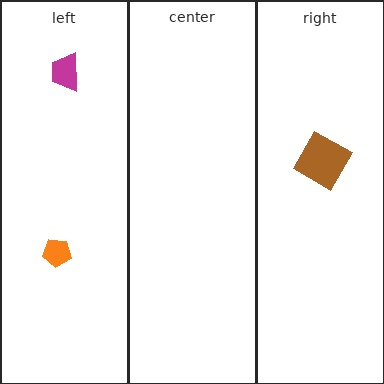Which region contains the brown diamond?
The right region.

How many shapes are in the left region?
2.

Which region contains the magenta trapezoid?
The left region.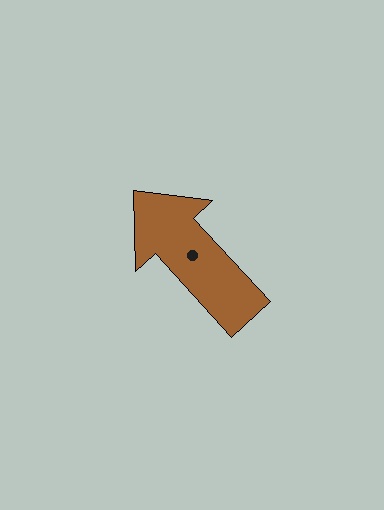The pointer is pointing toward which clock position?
Roughly 11 o'clock.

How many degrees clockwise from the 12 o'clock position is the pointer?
Approximately 318 degrees.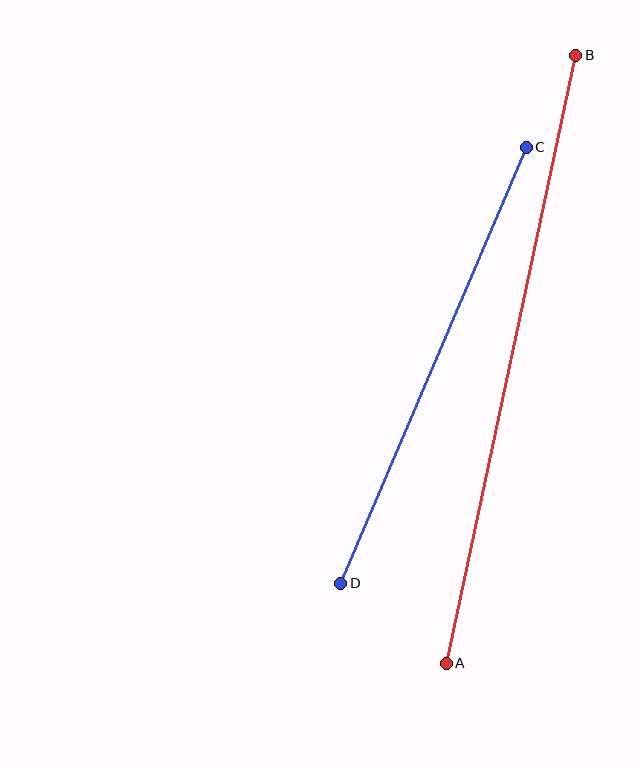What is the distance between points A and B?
The distance is approximately 622 pixels.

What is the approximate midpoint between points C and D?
The midpoint is at approximately (434, 365) pixels.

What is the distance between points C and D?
The distance is approximately 474 pixels.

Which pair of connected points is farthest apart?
Points A and B are farthest apart.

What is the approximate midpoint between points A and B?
The midpoint is at approximately (511, 359) pixels.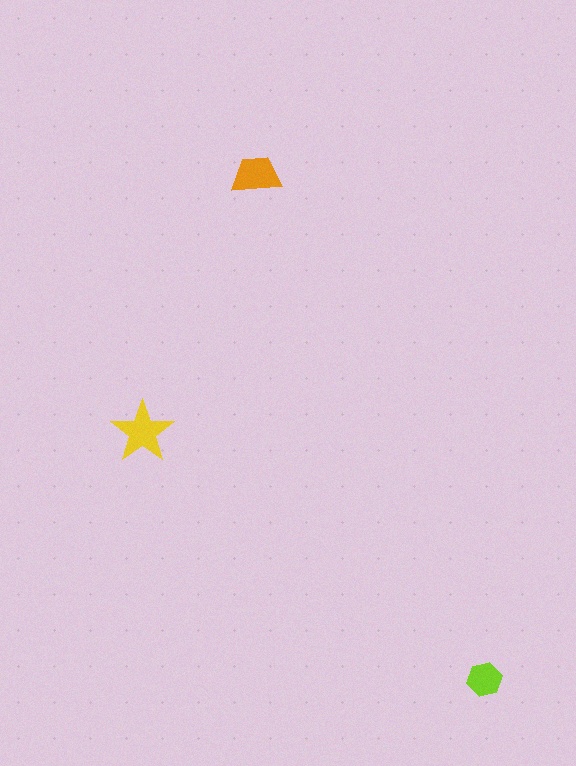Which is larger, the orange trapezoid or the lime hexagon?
The orange trapezoid.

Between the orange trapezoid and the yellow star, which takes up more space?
The yellow star.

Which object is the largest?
The yellow star.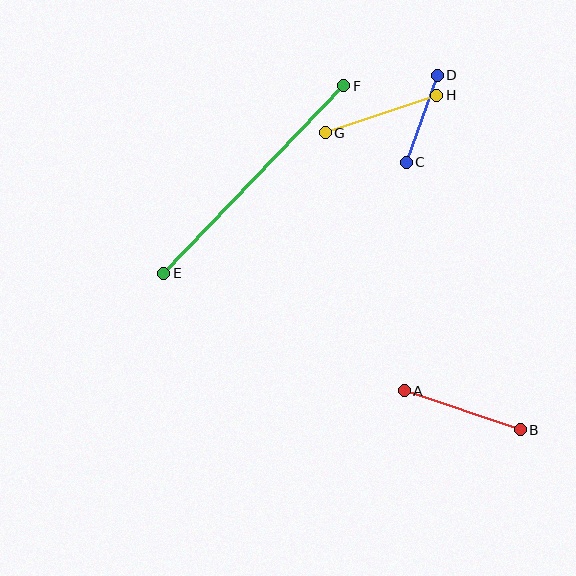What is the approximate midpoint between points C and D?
The midpoint is at approximately (422, 119) pixels.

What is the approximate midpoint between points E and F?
The midpoint is at approximately (254, 179) pixels.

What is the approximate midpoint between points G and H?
The midpoint is at approximately (381, 114) pixels.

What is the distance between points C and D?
The distance is approximately 92 pixels.